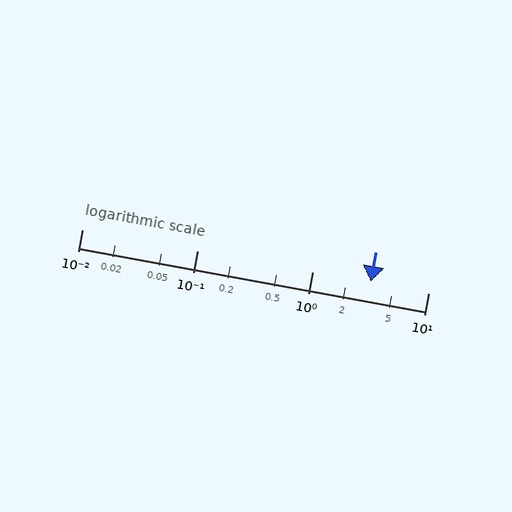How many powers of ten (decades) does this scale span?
The scale spans 3 decades, from 0.01 to 10.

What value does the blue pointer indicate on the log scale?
The pointer indicates approximately 3.2.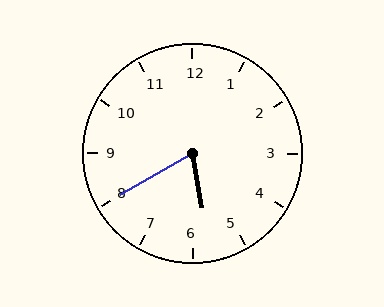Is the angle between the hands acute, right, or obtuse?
It is acute.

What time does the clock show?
5:40.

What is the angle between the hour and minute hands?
Approximately 70 degrees.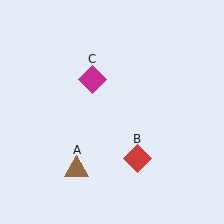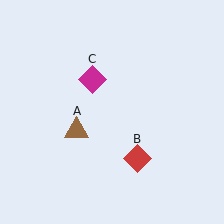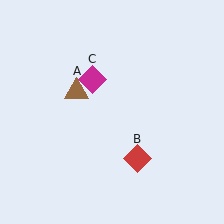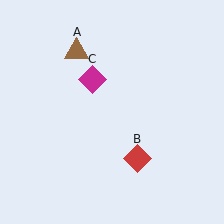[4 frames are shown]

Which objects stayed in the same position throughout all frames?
Red diamond (object B) and magenta diamond (object C) remained stationary.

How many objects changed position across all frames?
1 object changed position: brown triangle (object A).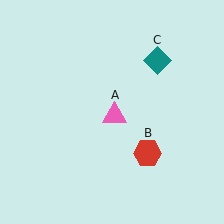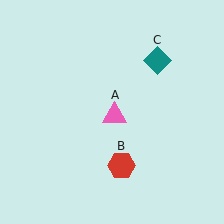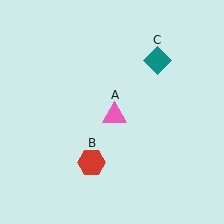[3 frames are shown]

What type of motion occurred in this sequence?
The red hexagon (object B) rotated clockwise around the center of the scene.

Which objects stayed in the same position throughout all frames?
Pink triangle (object A) and teal diamond (object C) remained stationary.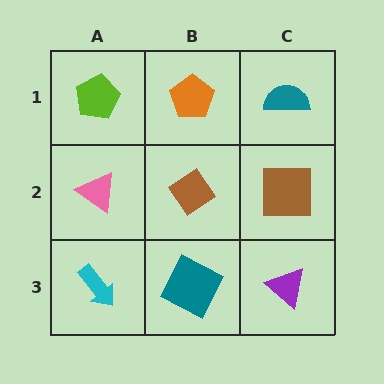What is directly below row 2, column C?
A purple triangle.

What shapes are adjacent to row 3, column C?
A brown square (row 2, column C), a teal square (row 3, column B).